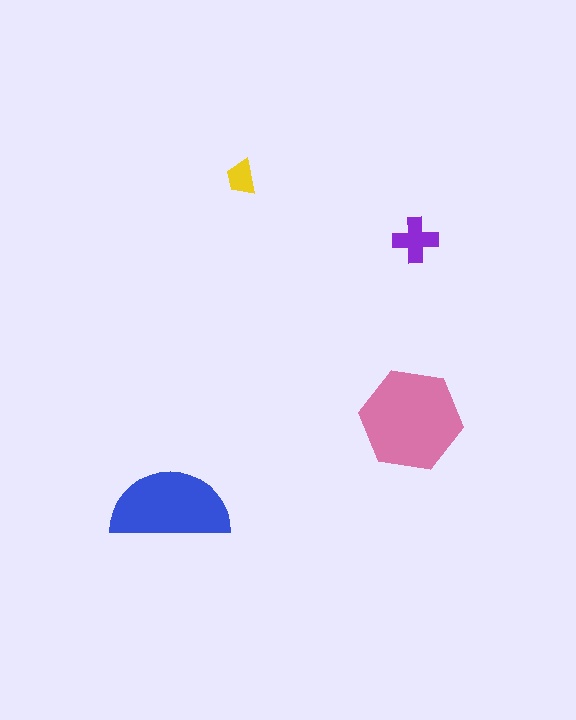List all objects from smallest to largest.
The yellow trapezoid, the purple cross, the blue semicircle, the pink hexagon.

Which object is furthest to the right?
The purple cross is rightmost.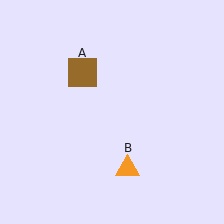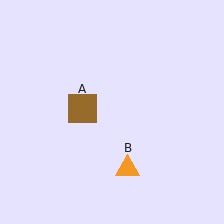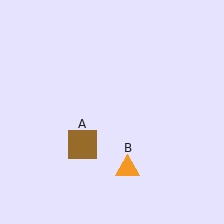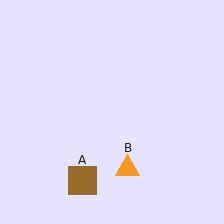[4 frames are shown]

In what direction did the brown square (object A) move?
The brown square (object A) moved down.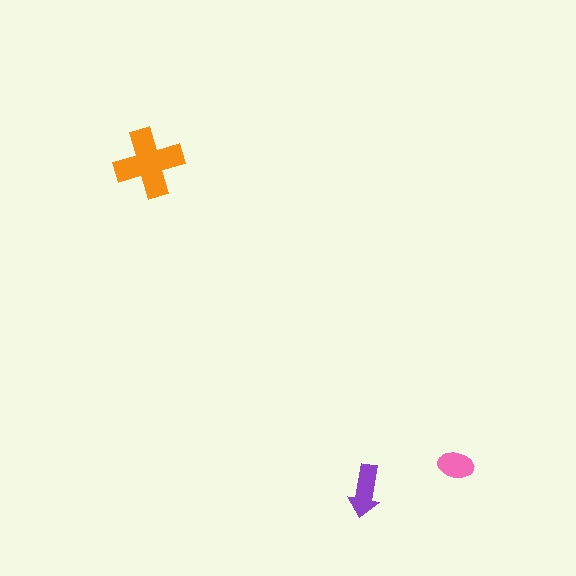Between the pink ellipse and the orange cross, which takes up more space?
The orange cross.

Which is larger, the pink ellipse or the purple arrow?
The purple arrow.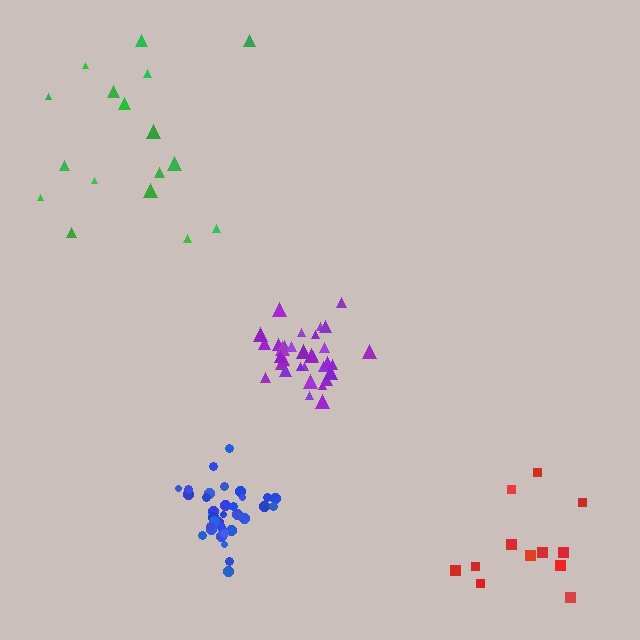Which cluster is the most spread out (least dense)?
Green.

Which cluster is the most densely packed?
Blue.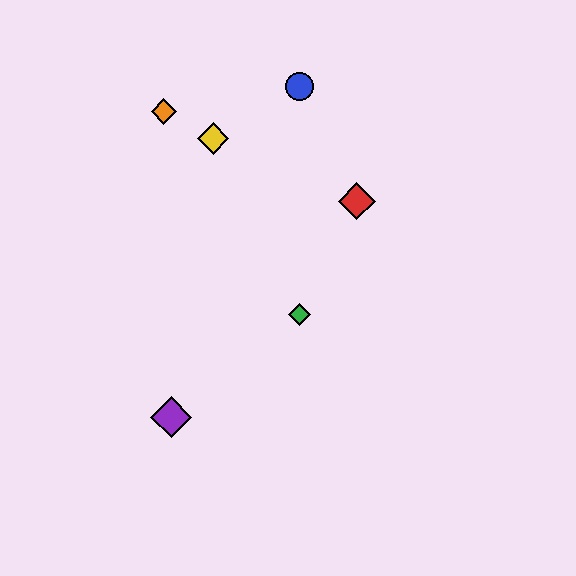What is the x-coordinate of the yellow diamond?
The yellow diamond is at x≈213.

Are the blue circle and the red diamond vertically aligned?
No, the blue circle is at x≈300 and the red diamond is at x≈357.